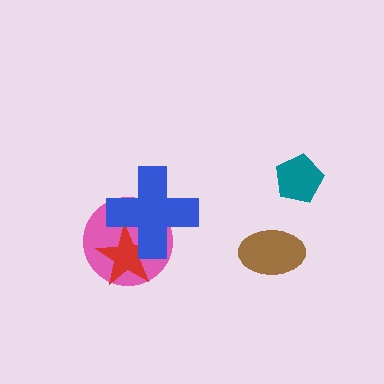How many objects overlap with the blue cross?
2 objects overlap with the blue cross.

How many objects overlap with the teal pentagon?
0 objects overlap with the teal pentagon.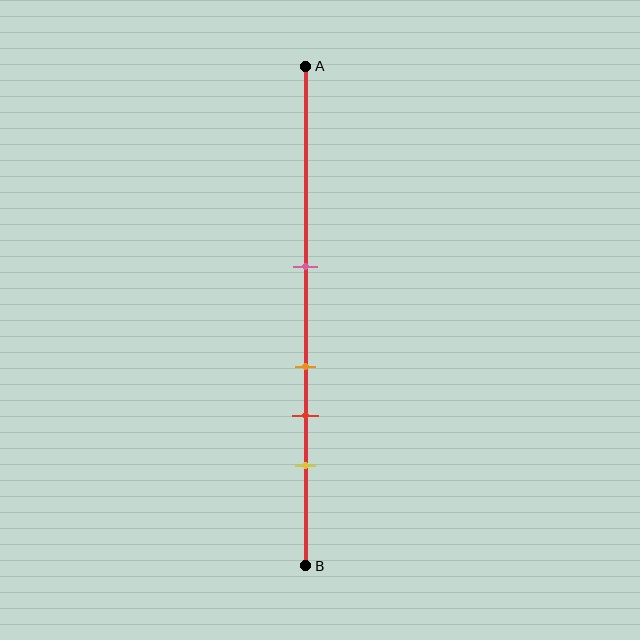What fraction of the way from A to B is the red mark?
The red mark is approximately 70% (0.7) of the way from A to B.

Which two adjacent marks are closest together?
The orange and red marks are the closest adjacent pair.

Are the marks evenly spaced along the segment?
No, the marks are not evenly spaced.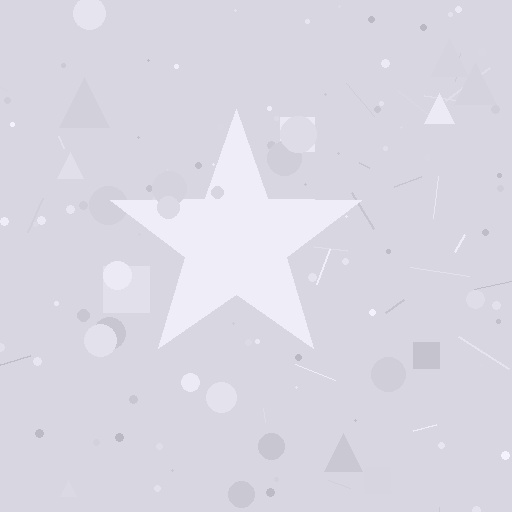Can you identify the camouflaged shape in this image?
The camouflaged shape is a star.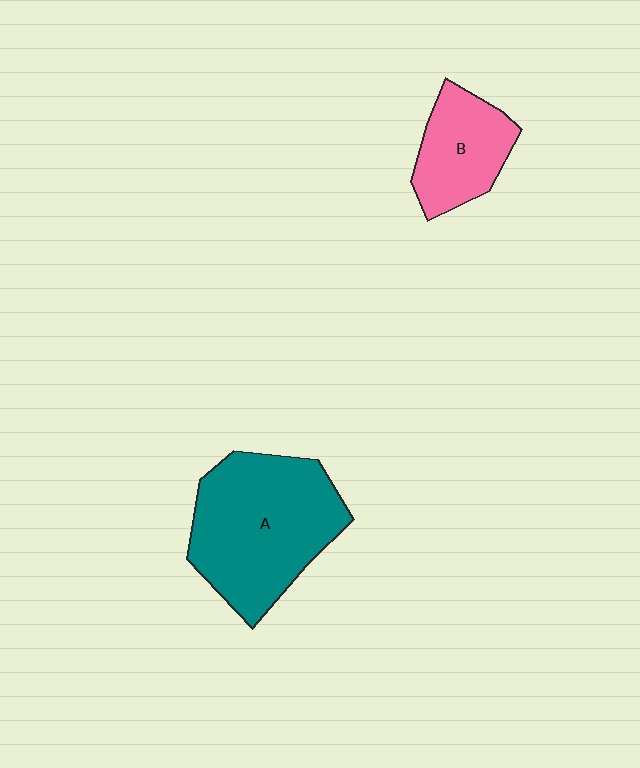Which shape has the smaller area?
Shape B (pink).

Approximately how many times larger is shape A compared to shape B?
Approximately 2.0 times.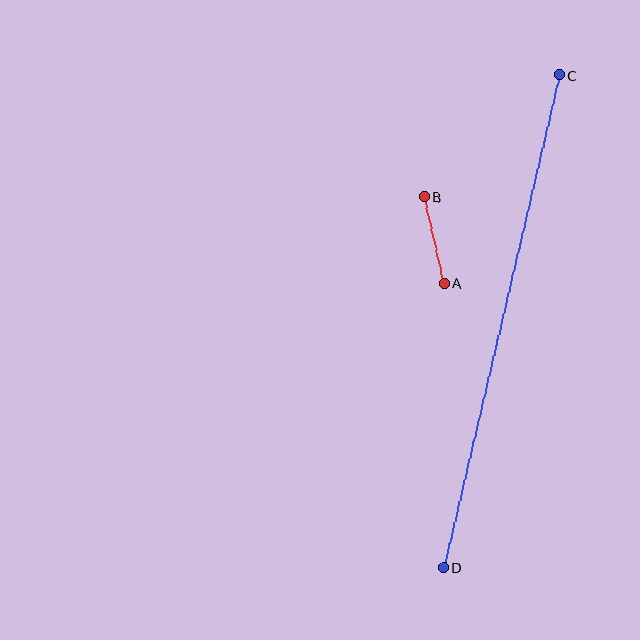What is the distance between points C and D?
The distance is approximately 506 pixels.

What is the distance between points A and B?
The distance is approximately 88 pixels.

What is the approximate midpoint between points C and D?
The midpoint is at approximately (501, 321) pixels.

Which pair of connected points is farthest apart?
Points C and D are farthest apart.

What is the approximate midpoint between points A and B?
The midpoint is at approximately (434, 240) pixels.